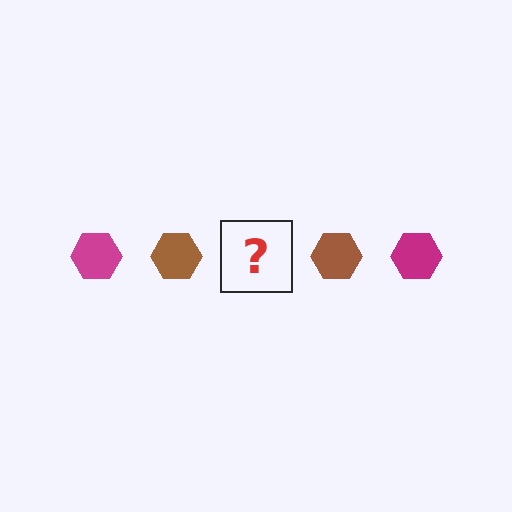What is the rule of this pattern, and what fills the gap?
The rule is that the pattern cycles through magenta, brown hexagons. The gap should be filled with a magenta hexagon.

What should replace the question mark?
The question mark should be replaced with a magenta hexagon.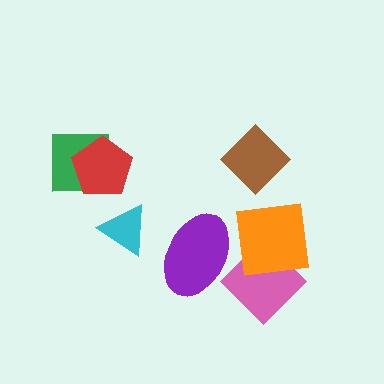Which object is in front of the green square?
The red pentagon is in front of the green square.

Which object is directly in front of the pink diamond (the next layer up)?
The purple ellipse is directly in front of the pink diamond.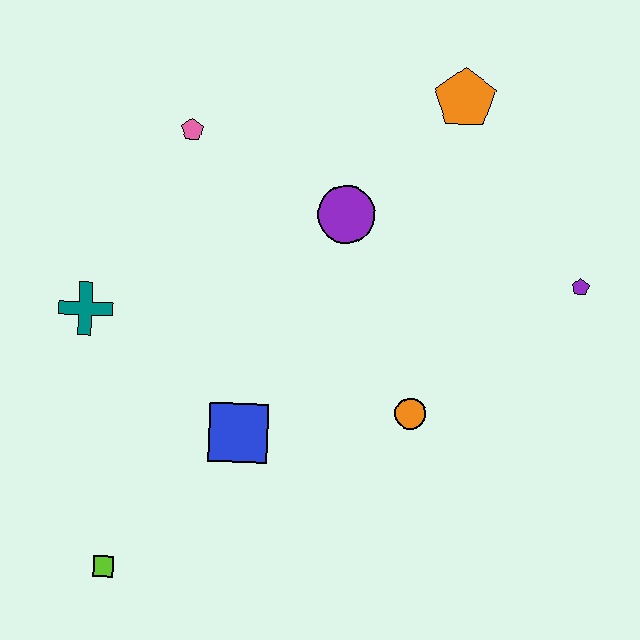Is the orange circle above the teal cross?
No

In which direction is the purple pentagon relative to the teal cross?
The purple pentagon is to the right of the teal cross.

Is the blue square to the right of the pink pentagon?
Yes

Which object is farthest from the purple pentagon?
The lime square is farthest from the purple pentagon.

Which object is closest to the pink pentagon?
The purple circle is closest to the pink pentagon.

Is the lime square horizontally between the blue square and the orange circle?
No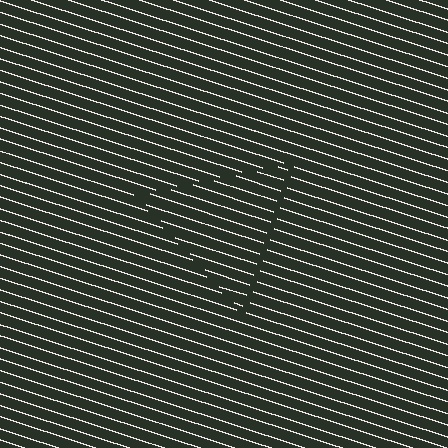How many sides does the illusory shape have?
3 sides — the line-ends trace a triangle.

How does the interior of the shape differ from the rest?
The interior of the shape contains the same grating, shifted by half a period — the contour is defined by the phase discontinuity where line-ends from the inner and outer gratings abut.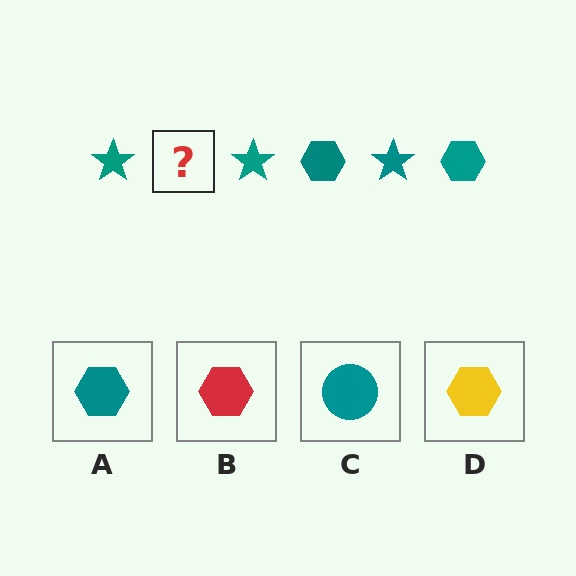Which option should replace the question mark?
Option A.